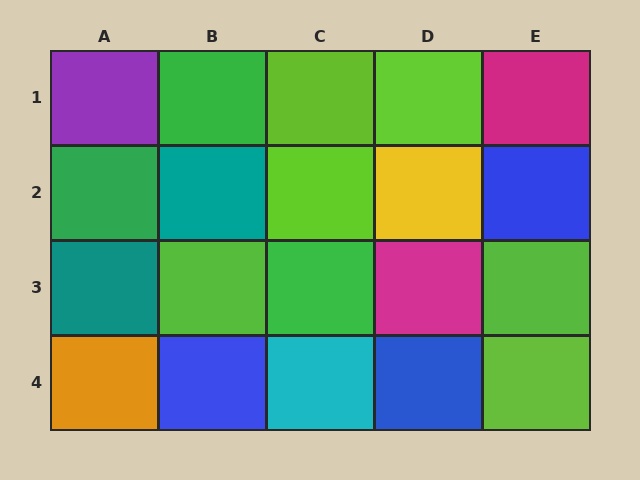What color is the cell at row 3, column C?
Green.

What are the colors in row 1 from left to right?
Purple, green, lime, lime, magenta.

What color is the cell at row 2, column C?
Lime.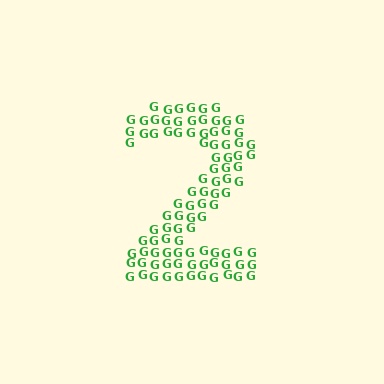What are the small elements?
The small elements are letter G's.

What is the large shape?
The large shape is the digit 2.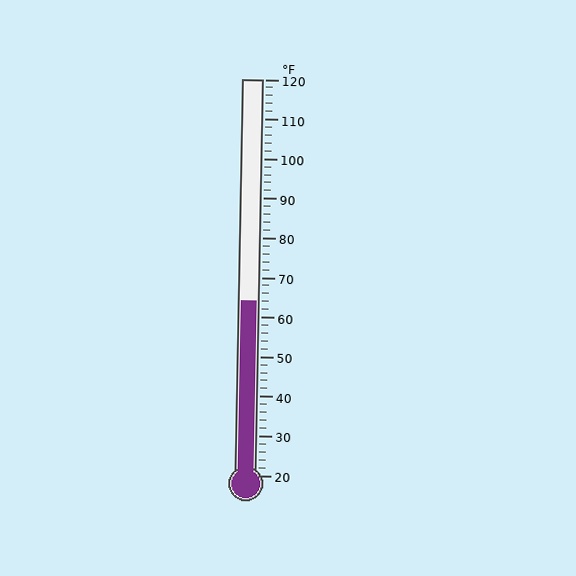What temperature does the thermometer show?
The thermometer shows approximately 64°F.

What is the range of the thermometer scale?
The thermometer scale ranges from 20°F to 120°F.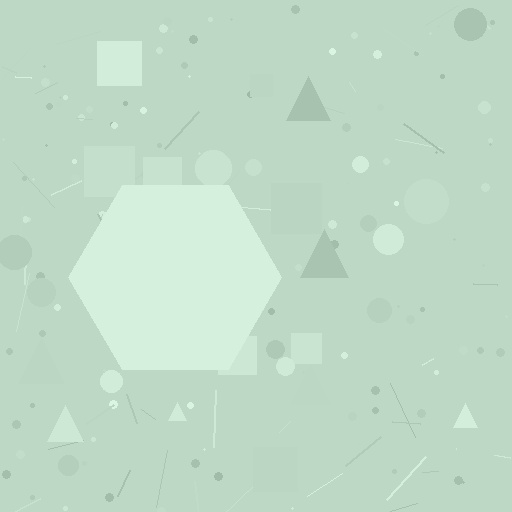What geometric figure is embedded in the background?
A hexagon is embedded in the background.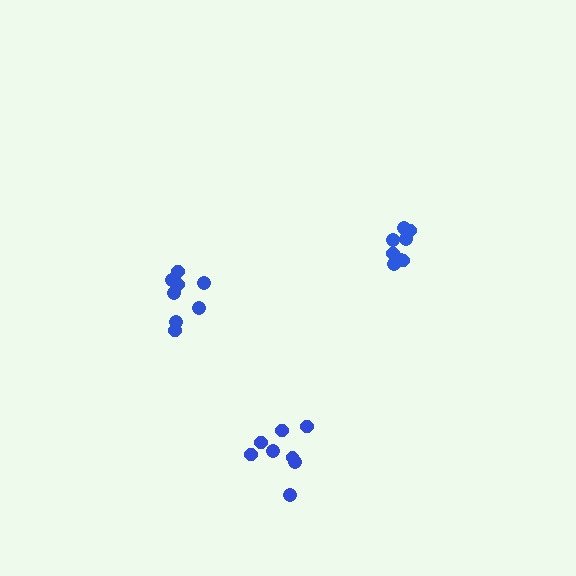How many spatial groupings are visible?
There are 3 spatial groupings.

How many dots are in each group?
Group 1: 8 dots, Group 2: 8 dots, Group 3: 8 dots (24 total).